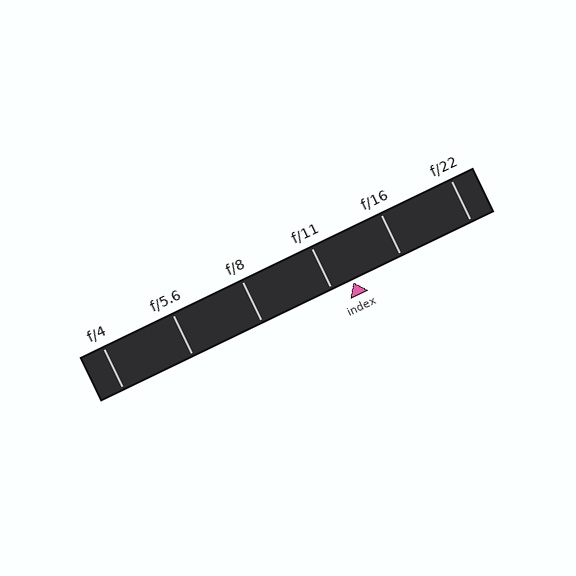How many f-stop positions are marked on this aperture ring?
There are 6 f-stop positions marked.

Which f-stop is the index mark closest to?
The index mark is closest to f/11.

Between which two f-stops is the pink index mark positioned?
The index mark is between f/11 and f/16.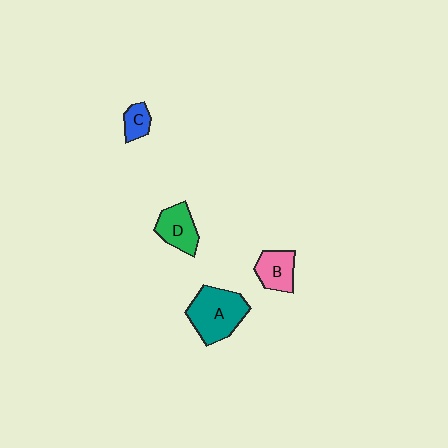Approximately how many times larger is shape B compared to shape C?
Approximately 1.6 times.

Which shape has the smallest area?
Shape C (blue).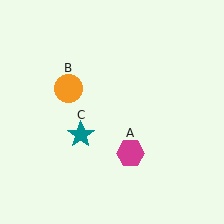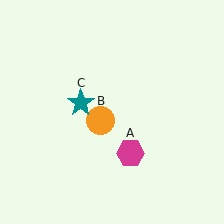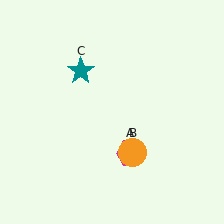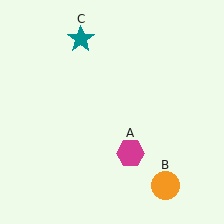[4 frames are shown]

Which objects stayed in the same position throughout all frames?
Magenta hexagon (object A) remained stationary.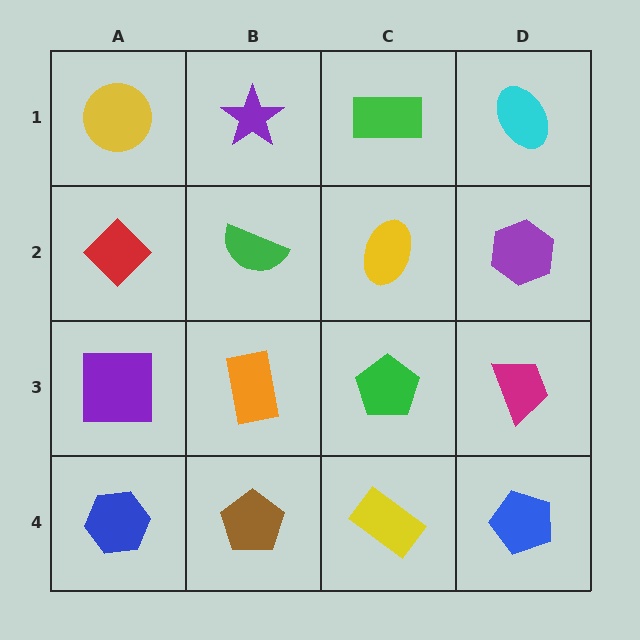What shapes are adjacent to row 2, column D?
A cyan ellipse (row 1, column D), a magenta trapezoid (row 3, column D), a yellow ellipse (row 2, column C).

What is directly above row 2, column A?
A yellow circle.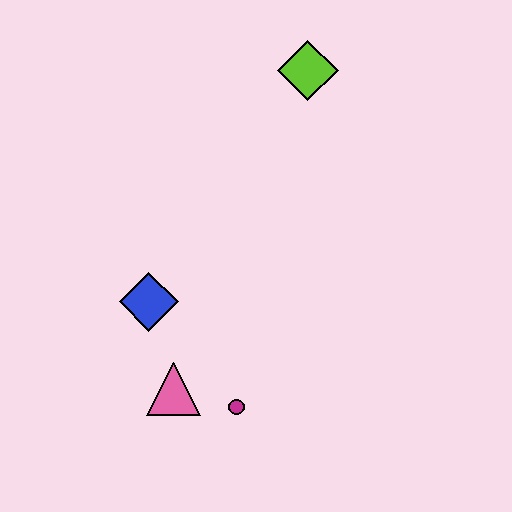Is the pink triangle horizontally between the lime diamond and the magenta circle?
No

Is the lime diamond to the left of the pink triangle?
No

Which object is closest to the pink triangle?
The magenta circle is closest to the pink triangle.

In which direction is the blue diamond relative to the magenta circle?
The blue diamond is above the magenta circle.